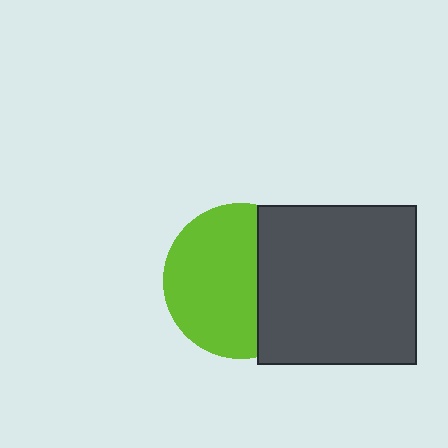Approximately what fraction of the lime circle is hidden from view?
Roughly 37% of the lime circle is hidden behind the dark gray square.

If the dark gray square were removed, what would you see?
You would see the complete lime circle.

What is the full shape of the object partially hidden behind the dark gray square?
The partially hidden object is a lime circle.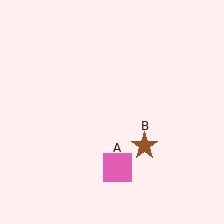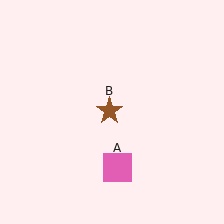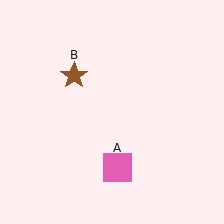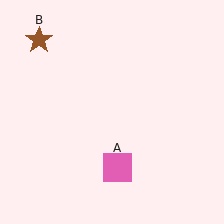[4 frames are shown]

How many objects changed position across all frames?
1 object changed position: brown star (object B).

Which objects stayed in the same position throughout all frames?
Pink square (object A) remained stationary.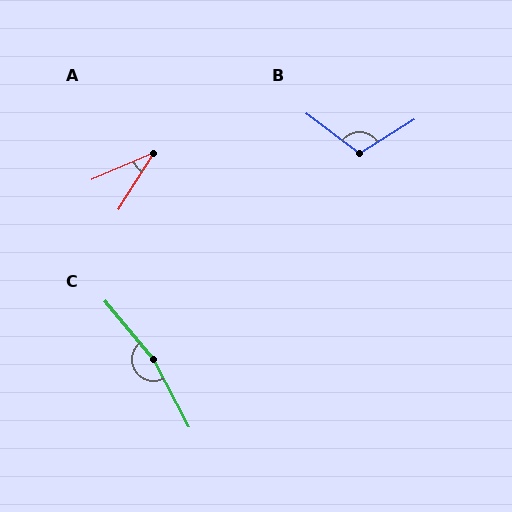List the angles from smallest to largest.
A (35°), B (111°), C (168°).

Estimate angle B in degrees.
Approximately 111 degrees.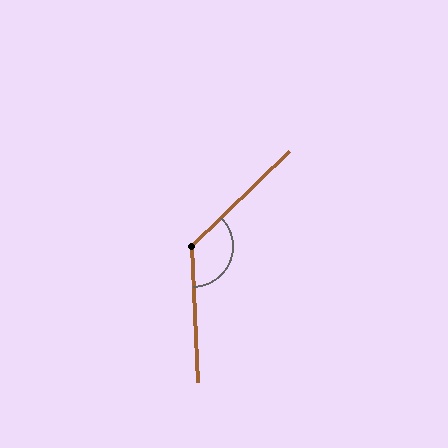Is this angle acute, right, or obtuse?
It is obtuse.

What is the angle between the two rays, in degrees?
Approximately 132 degrees.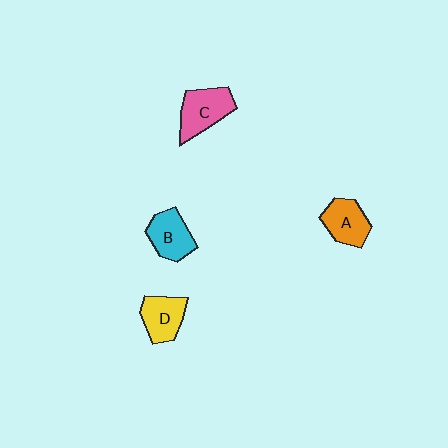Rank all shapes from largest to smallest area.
From largest to smallest: C (pink), B (cyan), D (yellow), A (orange).